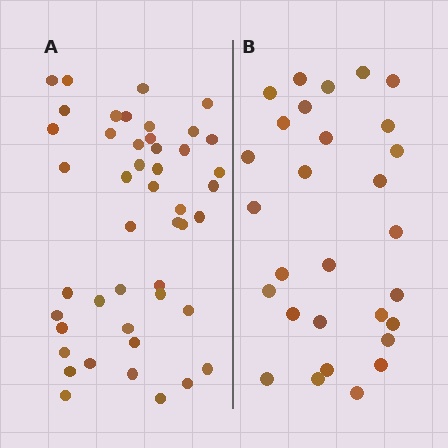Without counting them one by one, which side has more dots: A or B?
Region A (the left region) has more dots.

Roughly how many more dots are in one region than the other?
Region A has approximately 15 more dots than region B.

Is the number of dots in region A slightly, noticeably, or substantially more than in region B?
Region A has substantially more. The ratio is roughly 1.6 to 1.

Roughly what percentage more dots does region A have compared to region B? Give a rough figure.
About 60% more.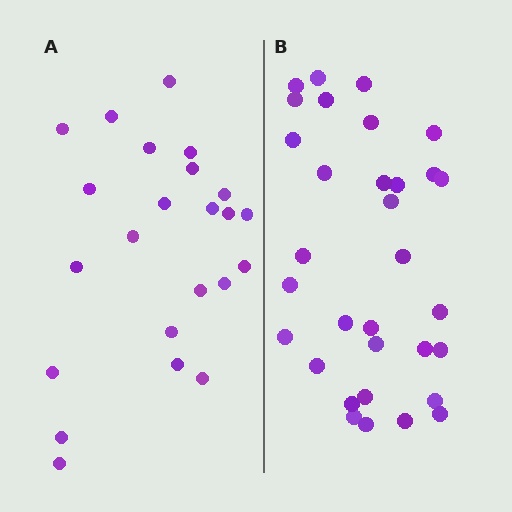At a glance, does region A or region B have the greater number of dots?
Region B (the right region) has more dots.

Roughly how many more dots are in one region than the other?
Region B has roughly 8 or so more dots than region A.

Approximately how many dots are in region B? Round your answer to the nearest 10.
About 30 dots. (The exact count is 32, which rounds to 30.)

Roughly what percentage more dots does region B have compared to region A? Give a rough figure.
About 40% more.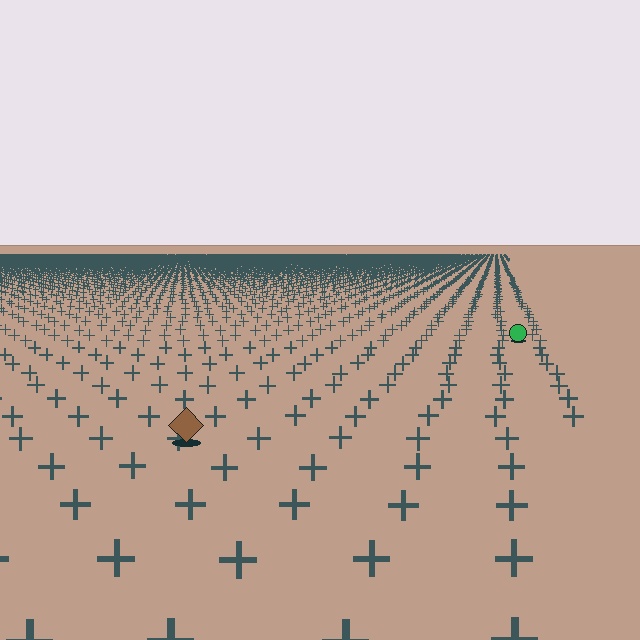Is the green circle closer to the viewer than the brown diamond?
No. The brown diamond is closer — you can tell from the texture gradient: the ground texture is coarser near it.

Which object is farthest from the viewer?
The green circle is farthest from the viewer. It appears smaller and the ground texture around it is denser.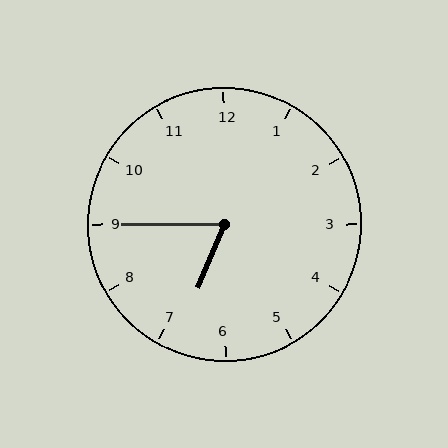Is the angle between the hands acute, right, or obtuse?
It is acute.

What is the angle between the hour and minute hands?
Approximately 68 degrees.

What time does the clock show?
6:45.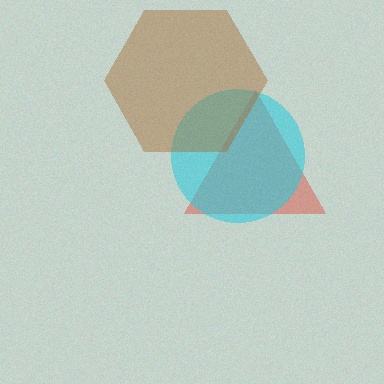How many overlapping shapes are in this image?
There are 3 overlapping shapes in the image.